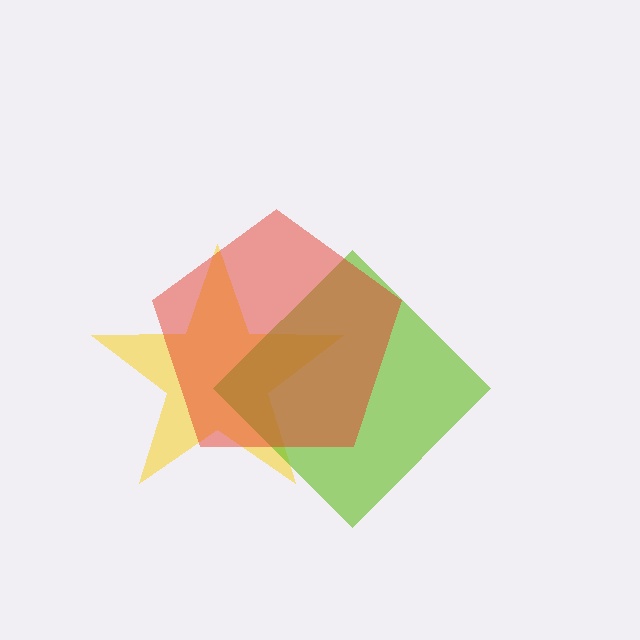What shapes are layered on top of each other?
The layered shapes are: a yellow star, a lime diamond, a red pentagon.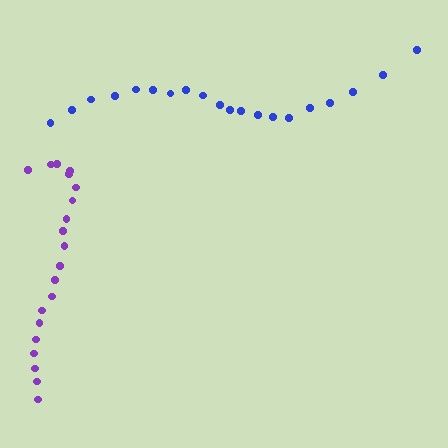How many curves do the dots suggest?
There are 2 distinct paths.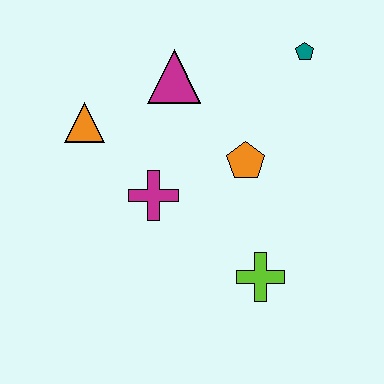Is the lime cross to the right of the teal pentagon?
No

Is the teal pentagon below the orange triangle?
No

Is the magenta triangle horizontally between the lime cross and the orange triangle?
Yes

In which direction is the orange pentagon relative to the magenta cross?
The orange pentagon is to the right of the magenta cross.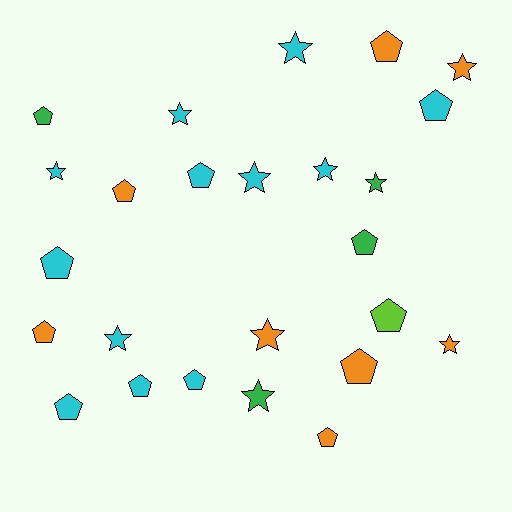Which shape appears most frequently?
Pentagon, with 14 objects.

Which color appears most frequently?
Cyan, with 12 objects.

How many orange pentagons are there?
There are 5 orange pentagons.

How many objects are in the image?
There are 25 objects.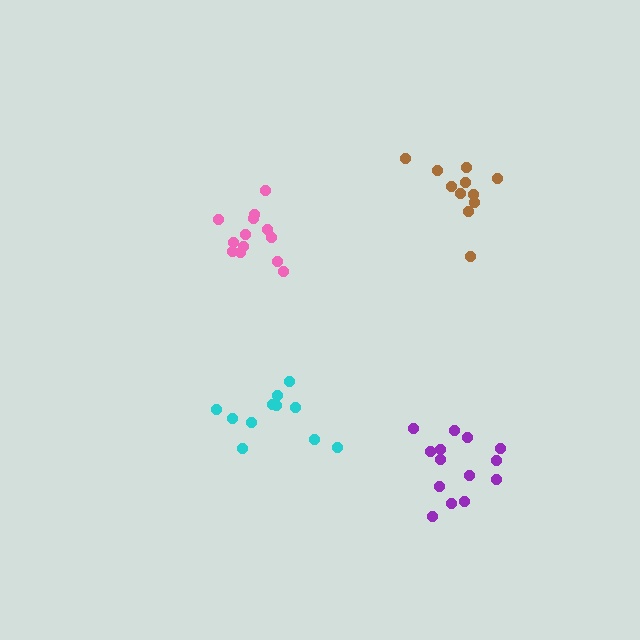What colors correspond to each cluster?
The clusters are colored: cyan, brown, purple, pink.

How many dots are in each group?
Group 1: 11 dots, Group 2: 11 dots, Group 3: 14 dots, Group 4: 13 dots (49 total).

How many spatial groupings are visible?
There are 4 spatial groupings.